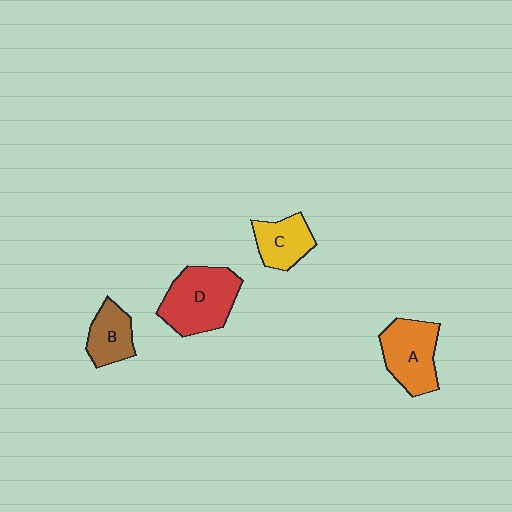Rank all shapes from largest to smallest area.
From largest to smallest: D (red), A (orange), C (yellow), B (brown).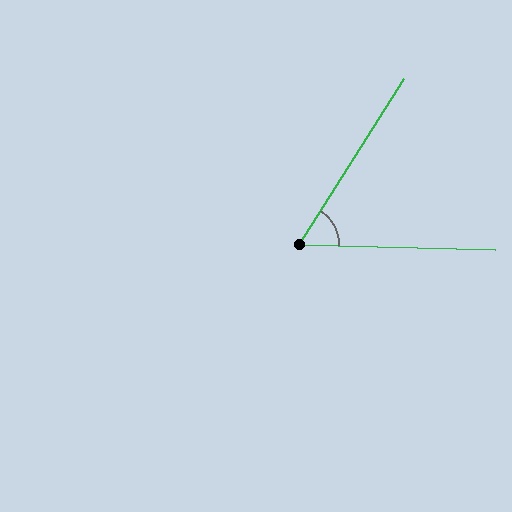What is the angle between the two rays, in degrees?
Approximately 59 degrees.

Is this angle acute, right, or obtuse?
It is acute.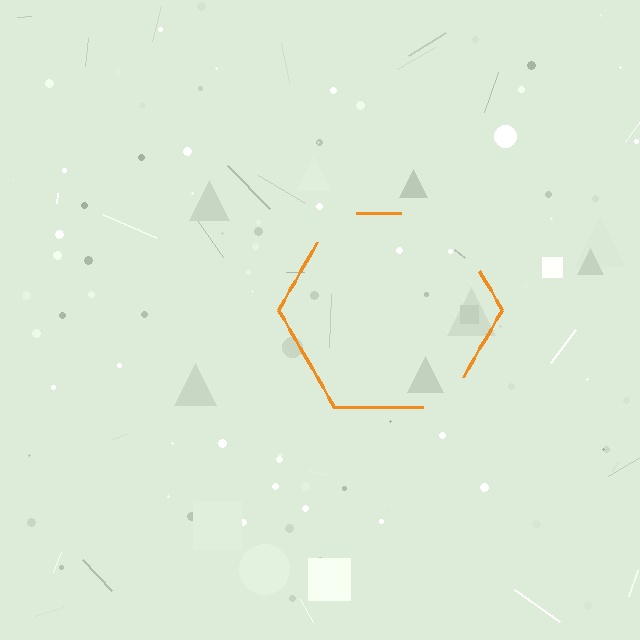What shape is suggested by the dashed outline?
The dashed outline suggests a hexagon.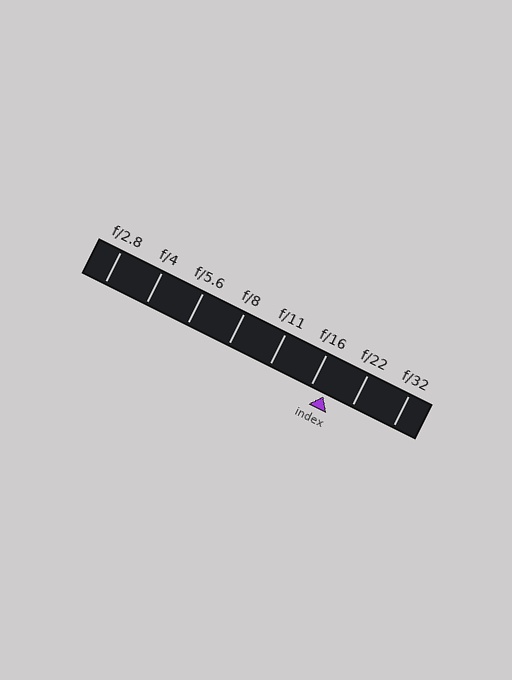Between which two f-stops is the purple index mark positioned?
The index mark is between f/16 and f/22.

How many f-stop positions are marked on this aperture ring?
There are 8 f-stop positions marked.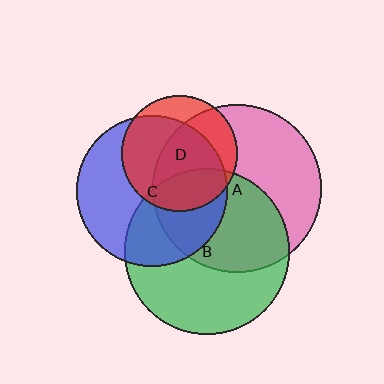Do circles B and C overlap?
Yes.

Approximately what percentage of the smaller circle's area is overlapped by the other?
Approximately 40%.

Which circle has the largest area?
Circle A (pink).